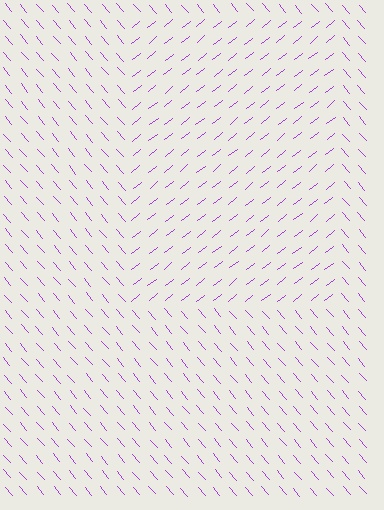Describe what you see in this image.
The image is filled with small purple line segments. A rectangle region in the image has lines oriented differently from the surrounding lines, creating a visible texture boundary.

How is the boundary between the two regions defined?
The boundary is defined purely by a change in line orientation (approximately 88 degrees difference). All lines are the same color and thickness.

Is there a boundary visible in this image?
Yes, there is a texture boundary formed by a change in line orientation.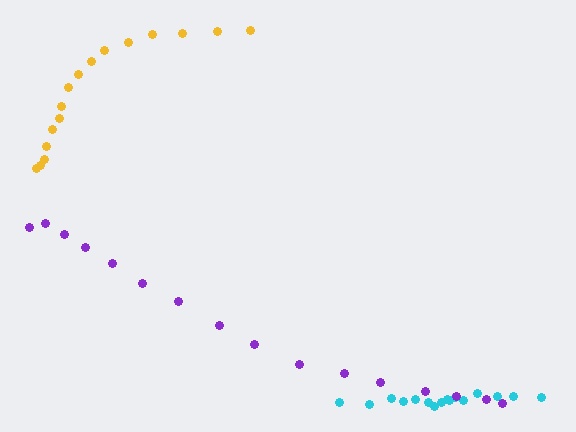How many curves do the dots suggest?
There are 3 distinct paths.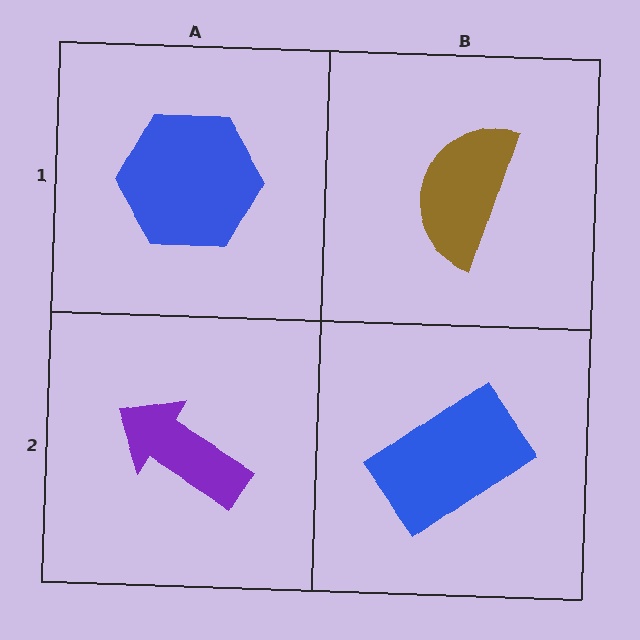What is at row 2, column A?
A purple arrow.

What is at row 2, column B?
A blue rectangle.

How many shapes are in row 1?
2 shapes.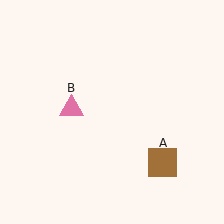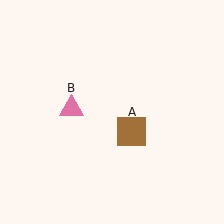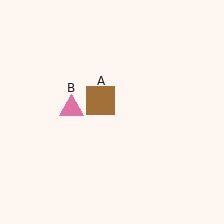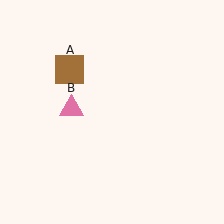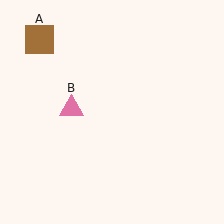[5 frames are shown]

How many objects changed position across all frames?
1 object changed position: brown square (object A).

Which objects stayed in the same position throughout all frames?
Pink triangle (object B) remained stationary.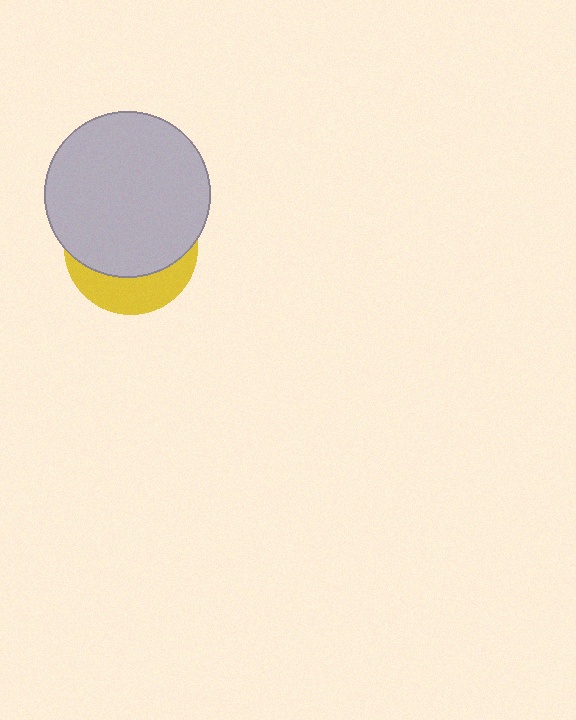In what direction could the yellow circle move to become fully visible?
The yellow circle could move down. That would shift it out from behind the light gray circle entirely.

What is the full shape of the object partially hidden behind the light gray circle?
The partially hidden object is a yellow circle.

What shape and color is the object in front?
The object in front is a light gray circle.